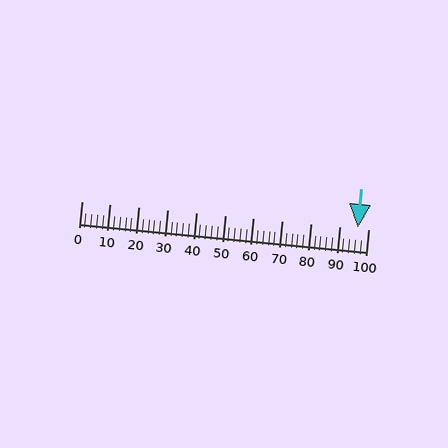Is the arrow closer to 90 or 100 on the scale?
The arrow is closer to 100.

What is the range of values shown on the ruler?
The ruler shows values from 0 to 100.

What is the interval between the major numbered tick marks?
The major tick marks are spaced 10 units apart.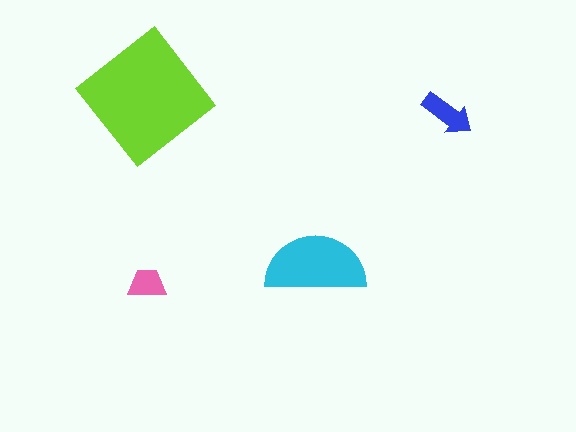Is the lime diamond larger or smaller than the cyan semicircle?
Larger.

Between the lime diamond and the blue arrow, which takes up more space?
The lime diamond.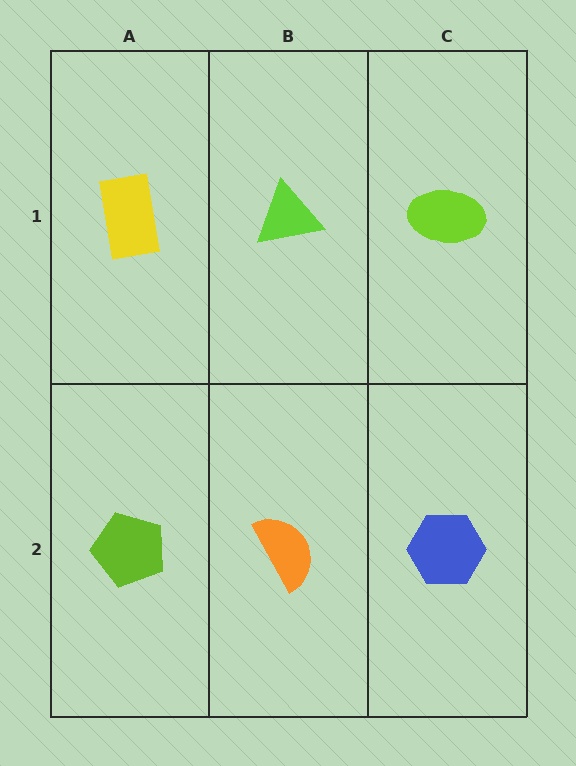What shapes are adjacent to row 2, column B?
A lime triangle (row 1, column B), a lime pentagon (row 2, column A), a blue hexagon (row 2, column C).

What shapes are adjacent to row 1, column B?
An orange semicircle (row 2, column B), a yellow rectangle (row 1, column A), a lime ellipse (row 1, column C).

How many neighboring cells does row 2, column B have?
3.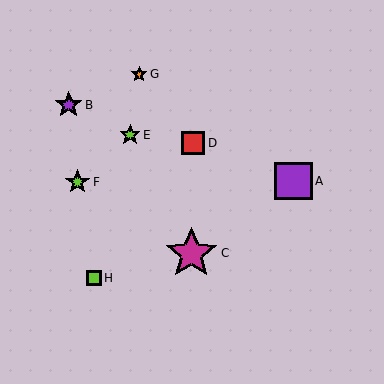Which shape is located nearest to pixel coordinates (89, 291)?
The lime square (labeled H) at (94, 278) is nearest to that location.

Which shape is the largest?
The magenta star (labeled C) is the largest.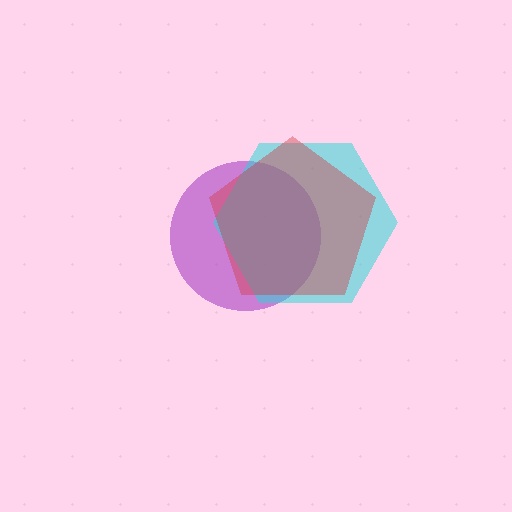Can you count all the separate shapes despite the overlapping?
Yes, there are 3 separate shapes.